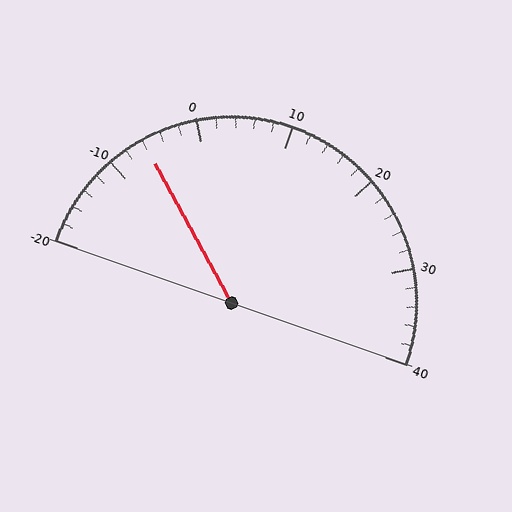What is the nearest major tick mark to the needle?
The nearest major tick mark is -10.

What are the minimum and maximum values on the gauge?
The gauge ranges from -20 to 40.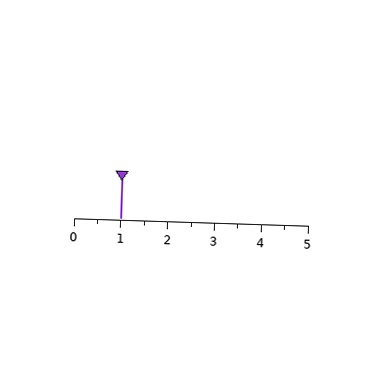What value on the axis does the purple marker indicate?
The marker indicates approximately 1.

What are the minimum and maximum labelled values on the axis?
The axis runs from 0 to 5.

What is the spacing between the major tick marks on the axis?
The major ticks are spaced 1 apart.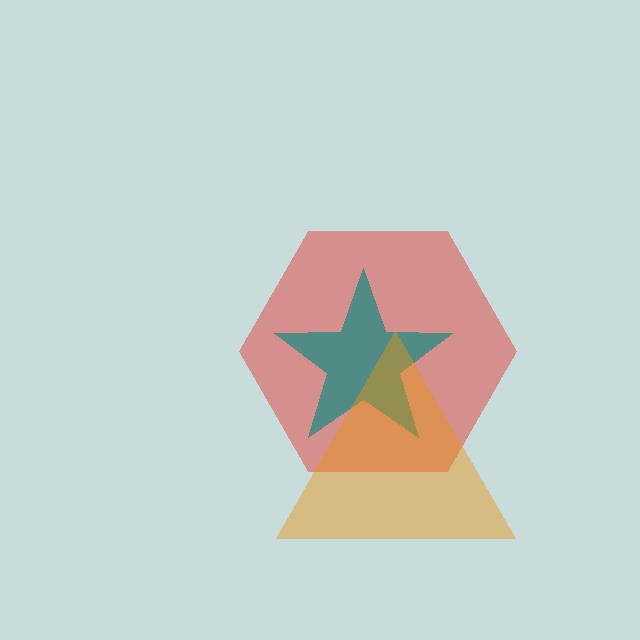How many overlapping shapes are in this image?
There are 3 overlapping shapes in the image.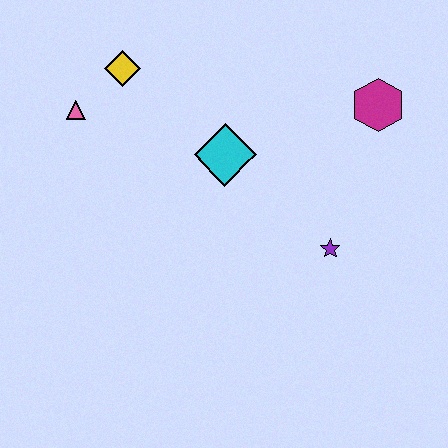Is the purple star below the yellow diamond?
Yes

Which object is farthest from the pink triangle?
The magenta hexagon is farthest from the pink triangle.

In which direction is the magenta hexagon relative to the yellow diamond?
The magenta hexagon is to the right of the yellow diamond.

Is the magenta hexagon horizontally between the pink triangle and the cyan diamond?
No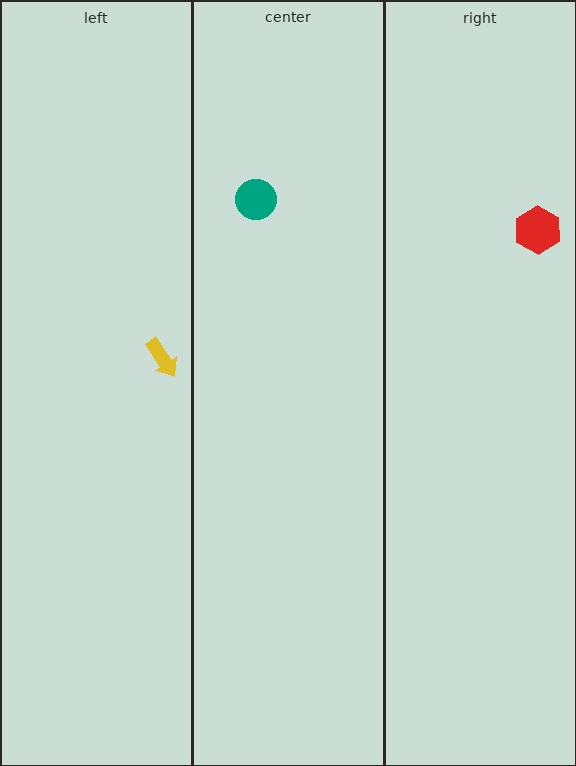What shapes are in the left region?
The yellow arrow.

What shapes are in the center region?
The teal circle.